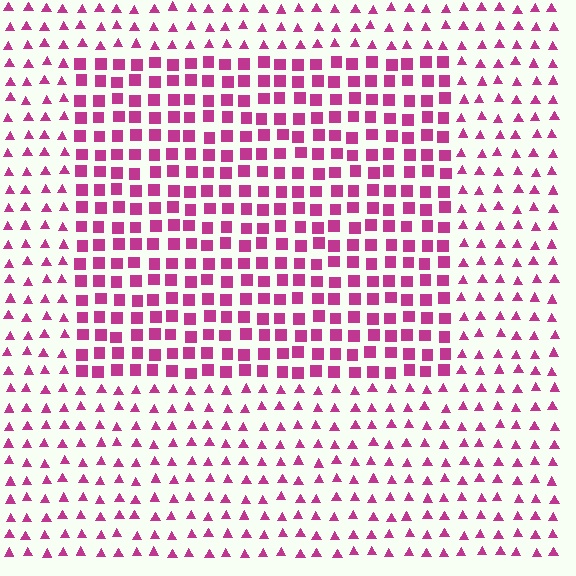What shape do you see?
I see a rectangle.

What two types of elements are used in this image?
The image uses squares inside the rectangle region and triangles outside it.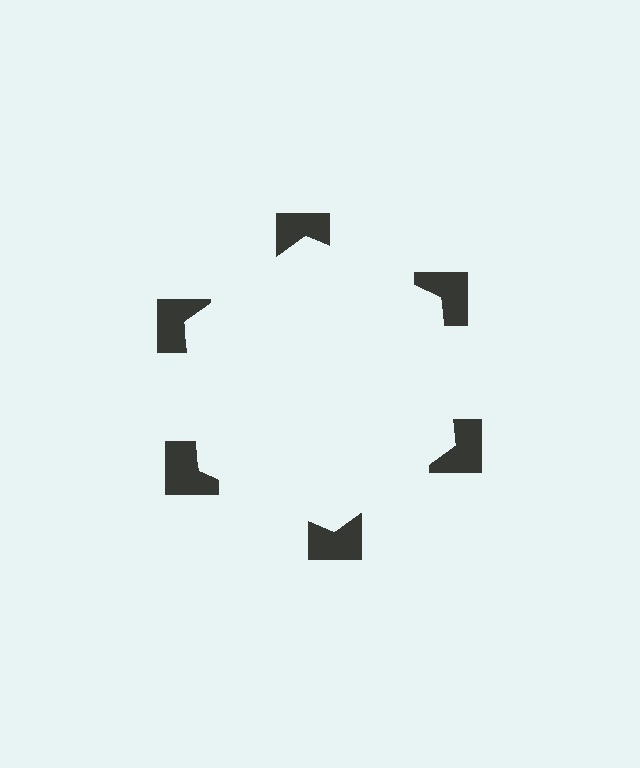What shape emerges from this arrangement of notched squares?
An illusory hexagon — its edges are inferred from the aligned wedge cuts in the notched squares, not physically drawn.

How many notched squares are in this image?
There are 6 — one at each vertex of the illusory hexagon.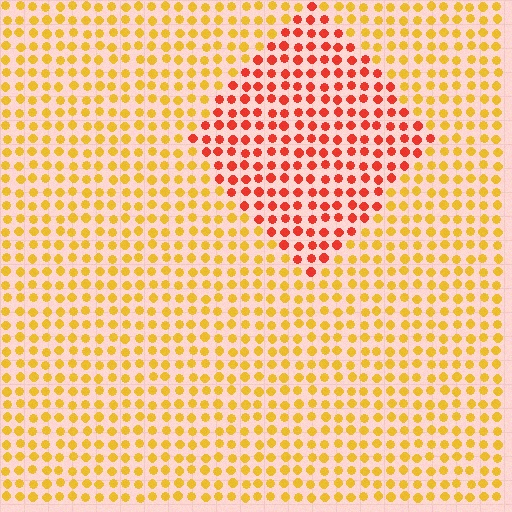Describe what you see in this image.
The image is filled with small yellow elements in a uniform arrangement. A diamond-shaped region is visible where the elements are tinted to a slightly different hue, forming a subtle color boundary.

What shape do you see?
I see a diamond.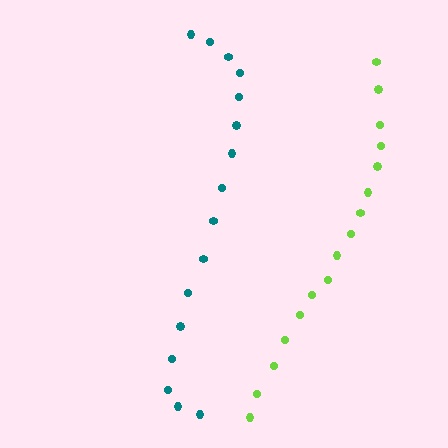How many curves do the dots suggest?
There are 2 distinct paths.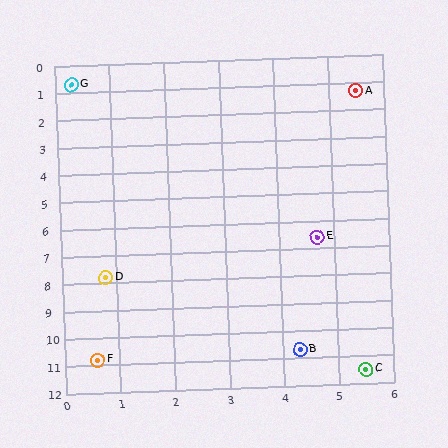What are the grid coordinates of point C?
Point C is at approximately (5.5, 11.5).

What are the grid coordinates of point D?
Point D is at approximately (0.8, 7.8).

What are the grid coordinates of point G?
Point G is at approximately (0.3, 0.7).